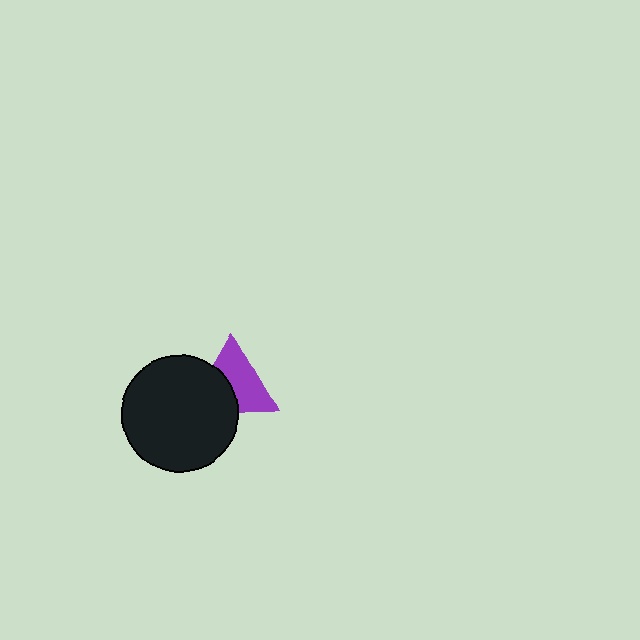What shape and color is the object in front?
The object in front is a black circle.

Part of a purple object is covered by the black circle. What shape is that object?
It is a triangle.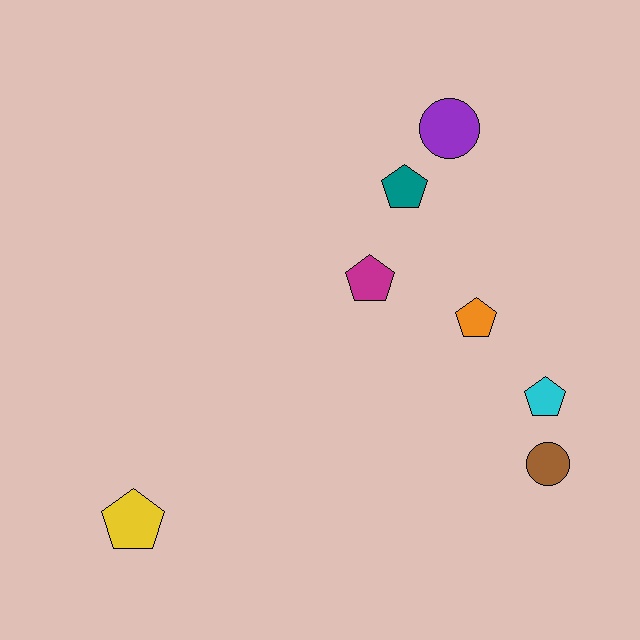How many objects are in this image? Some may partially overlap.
There are 7 objects.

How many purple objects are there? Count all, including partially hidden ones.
There is 1 purple object.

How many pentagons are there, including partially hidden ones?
There are 5 pentagons.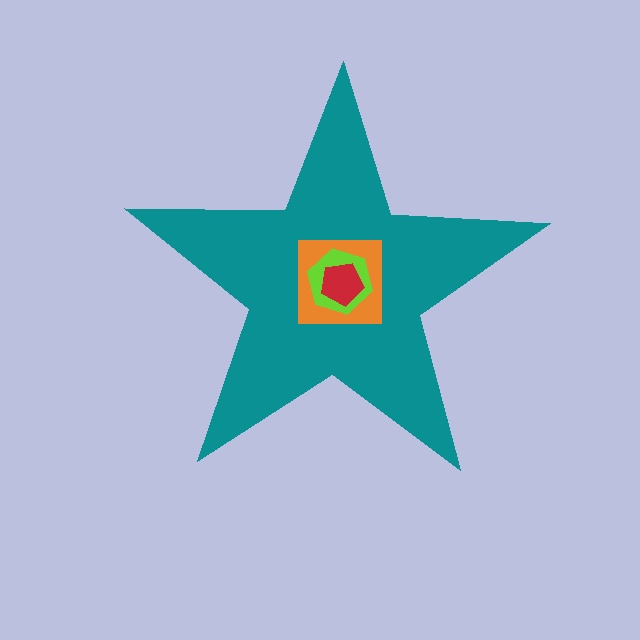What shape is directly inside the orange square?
The lime hexagon.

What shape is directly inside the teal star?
The orange square.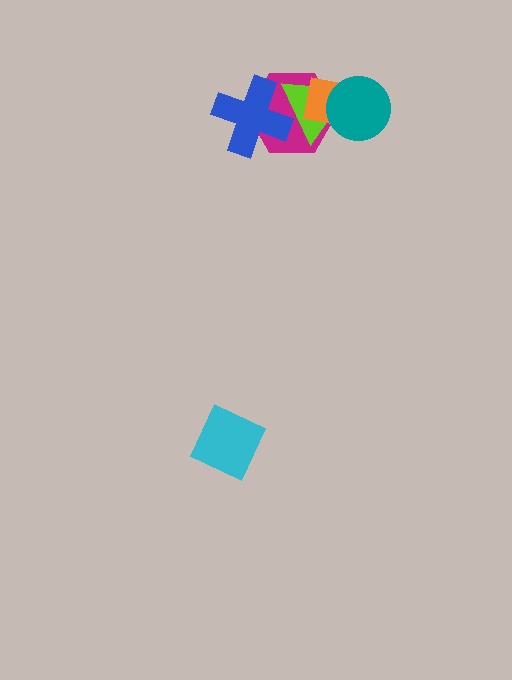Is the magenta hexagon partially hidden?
Yes, it is partially covered by another shape.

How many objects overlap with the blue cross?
2 objects overlap with the blue cross.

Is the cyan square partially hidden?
No, no other shape covers it.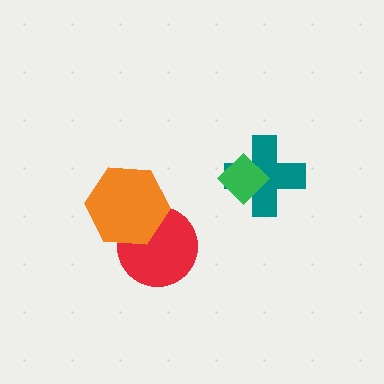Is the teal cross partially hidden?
Yes, it is partially covered by another shape.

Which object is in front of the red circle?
The orange hexagon is in front of the red circle.